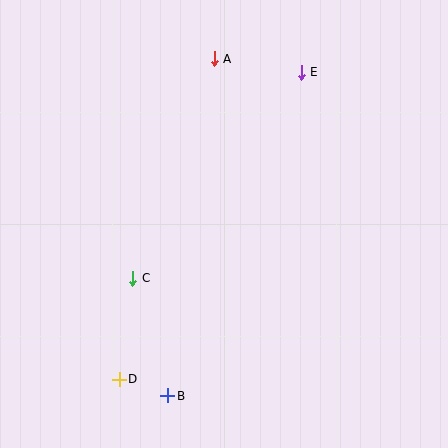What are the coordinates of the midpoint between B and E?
The midpoint between B and E is at (234, 234).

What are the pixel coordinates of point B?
Point B is at (168, 396).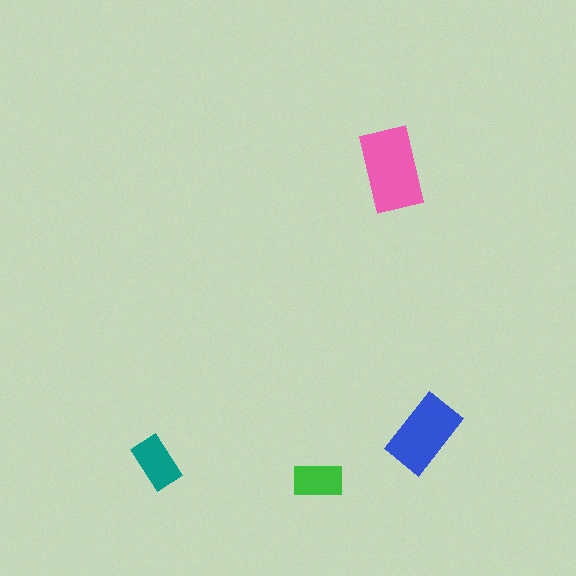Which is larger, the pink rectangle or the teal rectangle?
The pink one.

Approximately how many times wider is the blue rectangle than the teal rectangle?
About 1.5 times wider.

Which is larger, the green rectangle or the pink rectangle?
The pink one.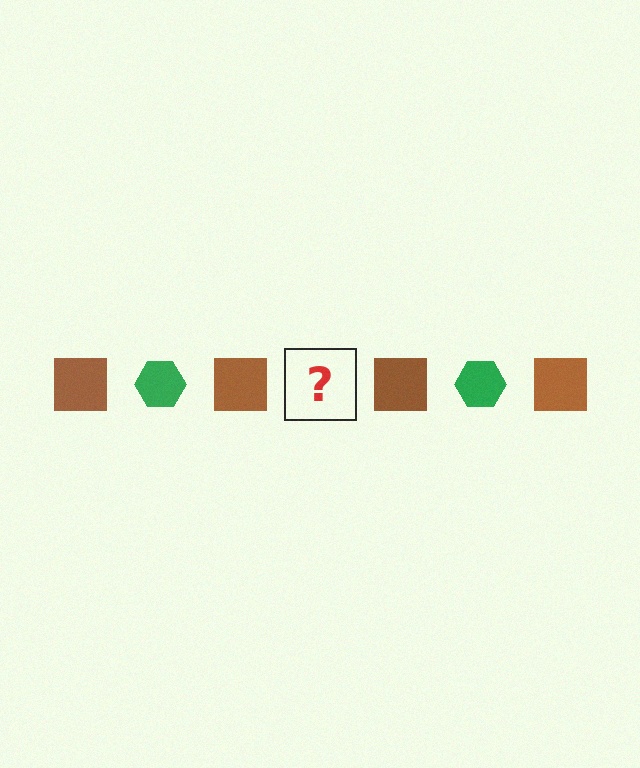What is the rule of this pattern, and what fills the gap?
The rule is that the pattern alternates between brown square and green hexagon. The gap should be filled with a green hexagon.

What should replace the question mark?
The question mark should be replaced with a green hexagon.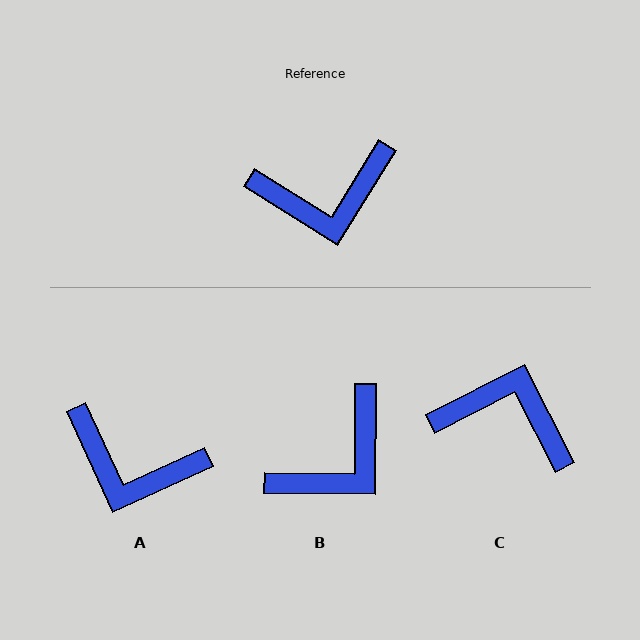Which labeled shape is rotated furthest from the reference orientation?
C, about 149 degrees away.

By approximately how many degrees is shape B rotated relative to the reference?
Approximately 31 degrees counter-clockwise.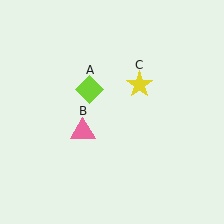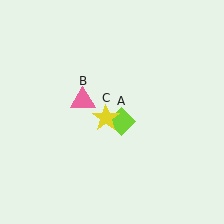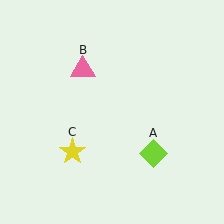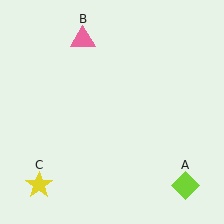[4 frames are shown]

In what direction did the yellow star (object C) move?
The yellow star (object C) moved down and to the left.